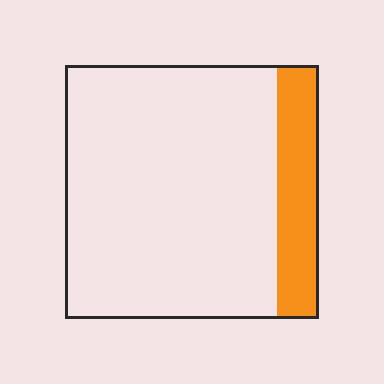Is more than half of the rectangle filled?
No.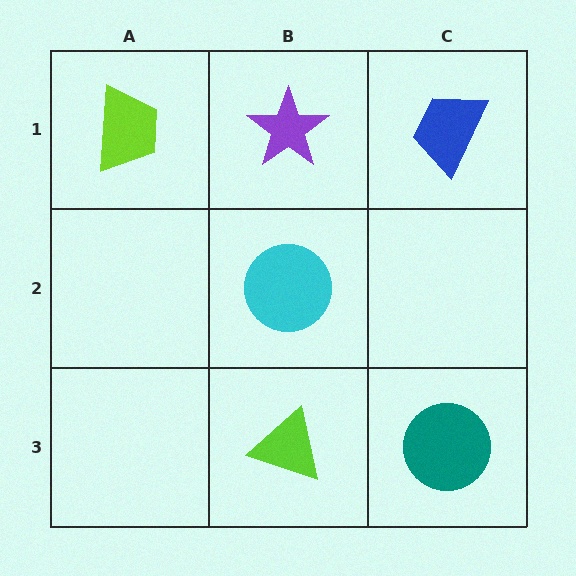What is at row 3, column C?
A teal circle.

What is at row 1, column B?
A purple star.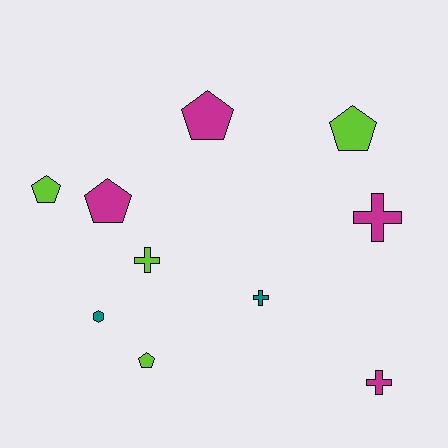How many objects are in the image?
There are 10 objects.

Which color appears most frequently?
Magenta, with 4 objects.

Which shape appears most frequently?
Pentagon, with 5 objects.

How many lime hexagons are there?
There are no lime hexagons.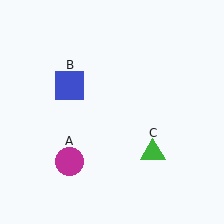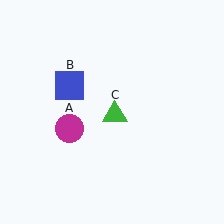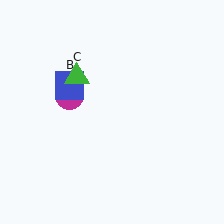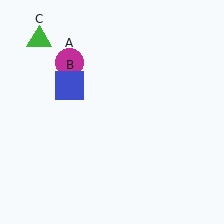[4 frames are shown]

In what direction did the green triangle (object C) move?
The green triangle (object C) moved up and to the left.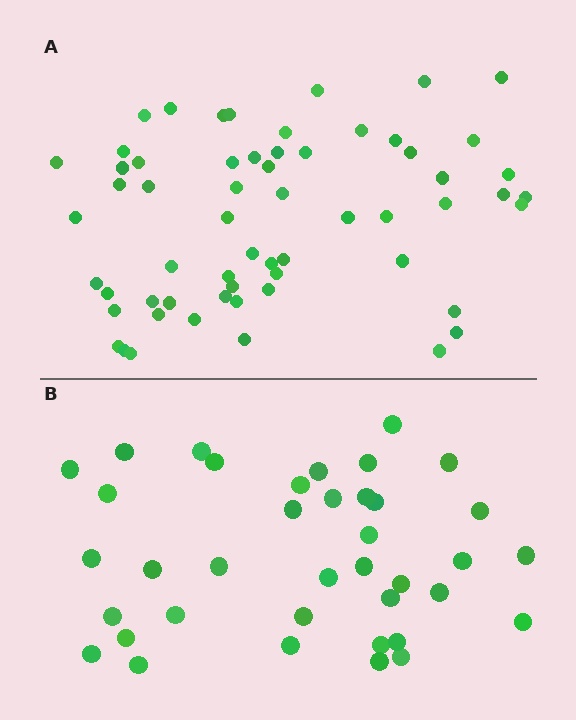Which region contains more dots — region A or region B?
Region A (the top region) has more dots.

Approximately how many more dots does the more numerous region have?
Region A has approximately 20 more dots than region B.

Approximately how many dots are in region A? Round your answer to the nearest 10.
About 60 dots.